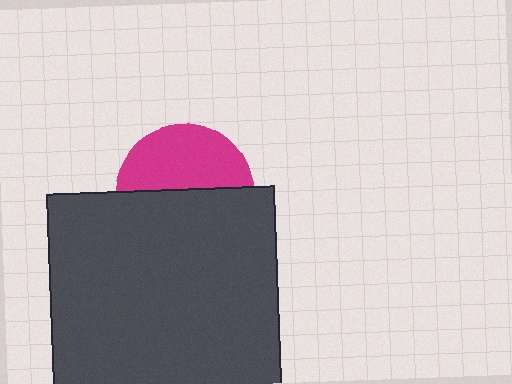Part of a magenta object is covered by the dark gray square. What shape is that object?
It is a circle.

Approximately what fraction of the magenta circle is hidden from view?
Roughly 54% of the magenta circle is hidden behind the dark gray square.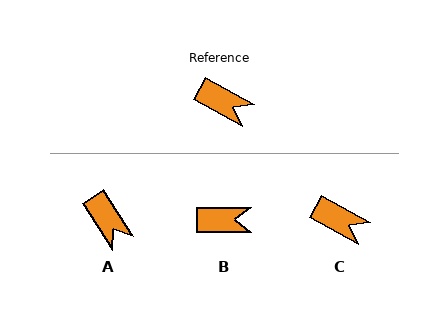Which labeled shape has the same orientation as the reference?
C.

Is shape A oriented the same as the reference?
No, it is off by about 29 degrees.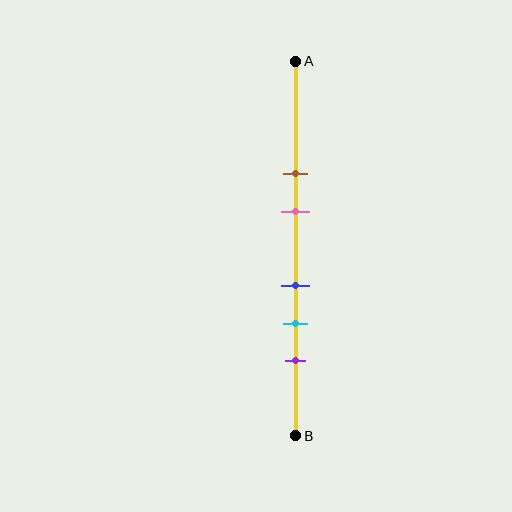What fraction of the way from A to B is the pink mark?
The pink mark is approximately 40% (0.4) of the way from A to B.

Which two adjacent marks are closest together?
The blue and cyan marks are the closest adjacent pair.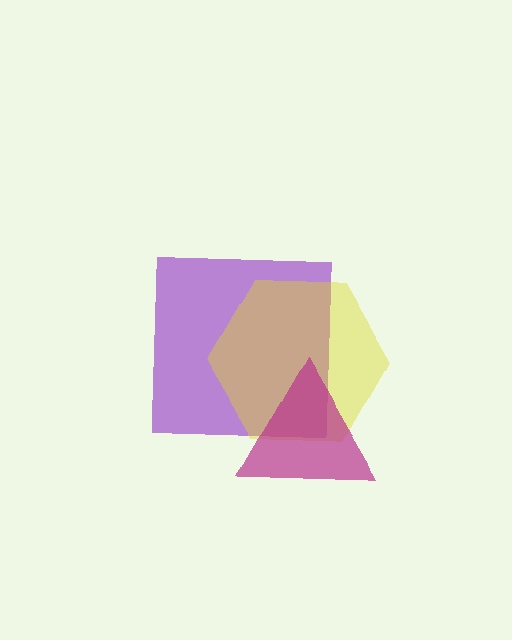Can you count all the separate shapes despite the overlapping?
Yes, there are 3 separate shapes.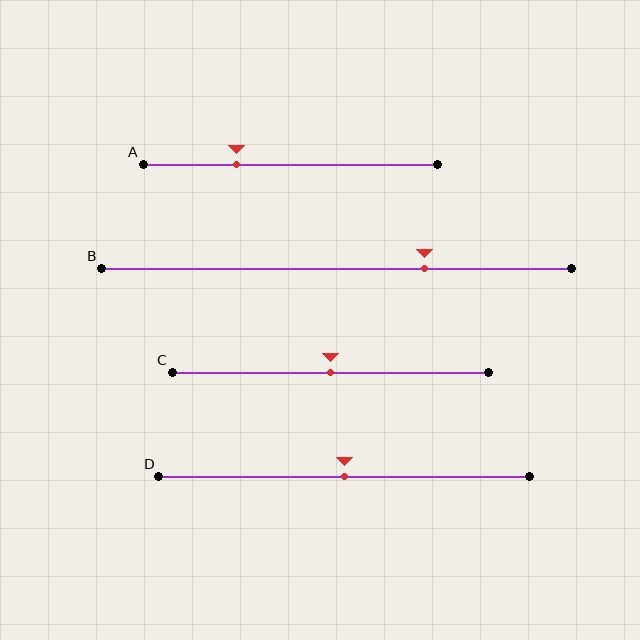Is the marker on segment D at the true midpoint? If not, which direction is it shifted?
Yes, the marker on segment D is at the true midpoint.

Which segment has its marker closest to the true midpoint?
Segment C has its marker closest to the true midpoint.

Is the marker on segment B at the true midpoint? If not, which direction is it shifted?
No, the marker on segment B is shifted to the right by about 19% of the segment length.